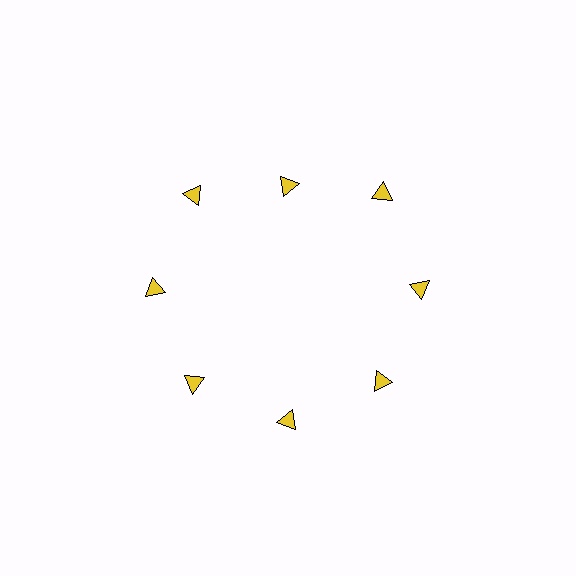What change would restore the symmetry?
The symmetry would be restored by moving it outward, back onto the ring so that all 8 triangles sit at equal angles and equal distance from the center.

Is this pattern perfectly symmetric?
No. The 8 yellow triangles are arranged in a ring, but one element near the 12 o'clock position is pulled inward toward the center, breaking the 8-fold rotational symmetry.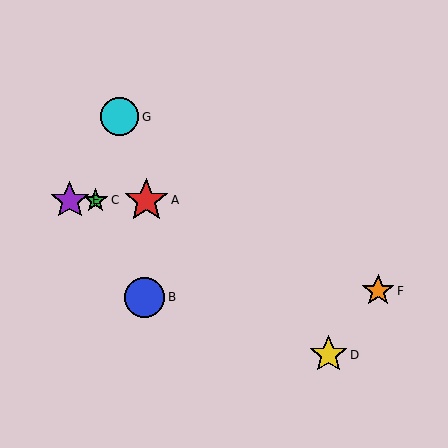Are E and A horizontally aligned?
Yes, both are at y≈200.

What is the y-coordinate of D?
Object D is at y≈355.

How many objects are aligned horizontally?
3 objects (A, C, E) are aligned horizontally.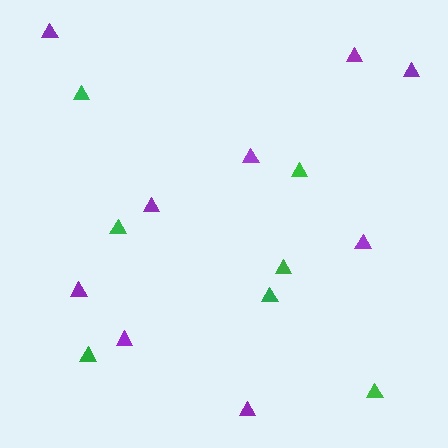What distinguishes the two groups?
There are 2 groups: one group of green triangles (7) and one group of purple triangles (9).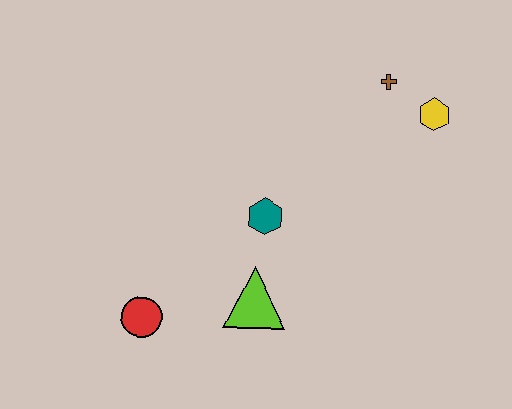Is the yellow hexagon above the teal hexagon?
Yes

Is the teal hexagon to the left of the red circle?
No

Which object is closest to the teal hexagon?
The lime triangle is closest to the teal hexagon.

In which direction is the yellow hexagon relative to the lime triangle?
The yellow hexagon is above the lime triangle.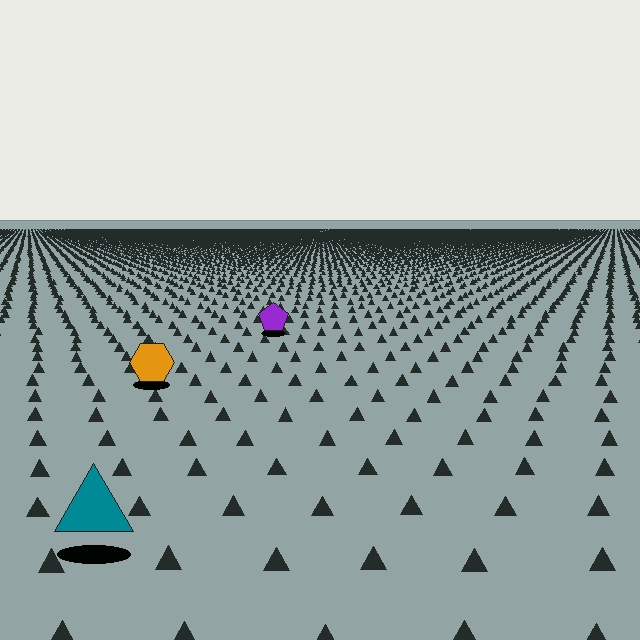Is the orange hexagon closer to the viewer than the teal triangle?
No. The teal triangle is closer — you can tell from the texture gradient: the ground texture is coarser near it.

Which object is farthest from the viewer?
The purple pentagon is farthest from the viewer. It appears smaller and the ground texture around it is denser.